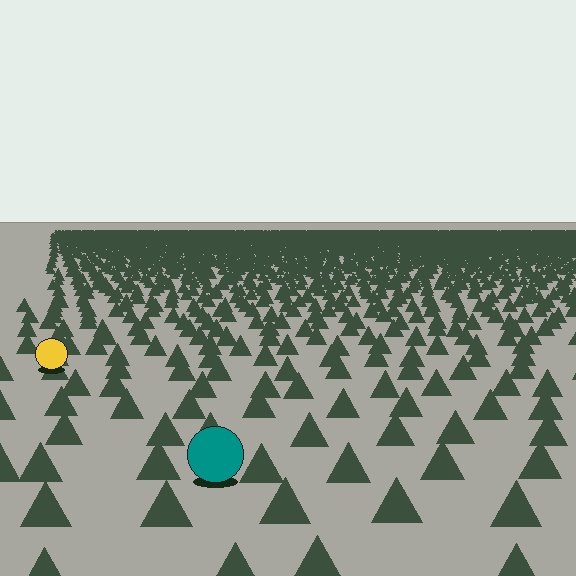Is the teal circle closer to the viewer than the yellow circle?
Yes. The teal circle is closer — you can tell from the texture gradient: the ground texture is coarser near it.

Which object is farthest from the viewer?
The yellow circle is farthest from the viewer. It appears smaller and the ground texture around it is denser.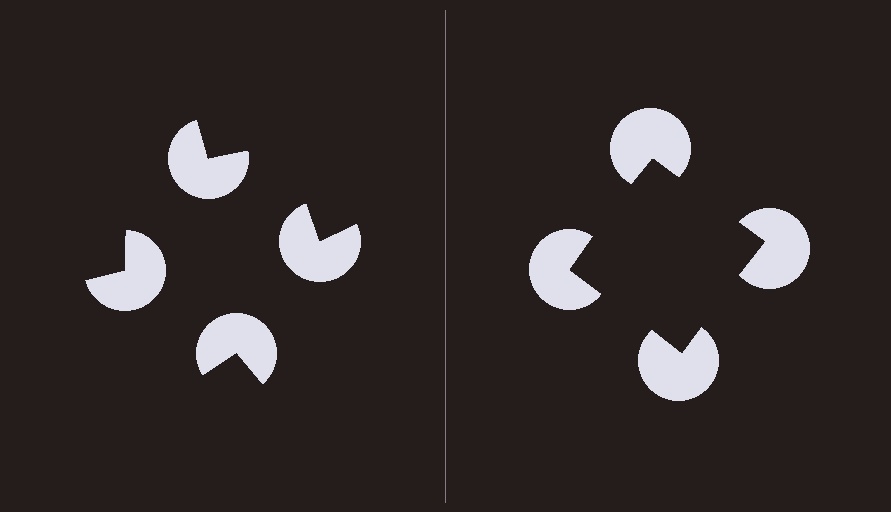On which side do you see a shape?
An illusory square appears on the right side. On the left side the wedge cuts are rotated, so no coherent shape forms.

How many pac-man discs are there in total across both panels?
8 — 4 on each side.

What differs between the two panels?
The pac-man discs are positioned identically on both sides; only the wedge orientations differ. On the right they align to a square; on the left they are misaligned.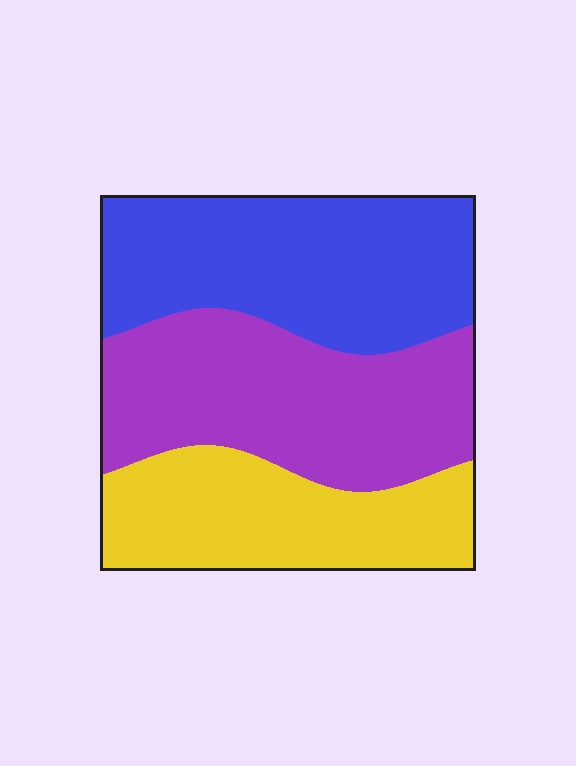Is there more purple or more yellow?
Purple.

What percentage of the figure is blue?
Blue takes up about three eighths (3/8) of the figure.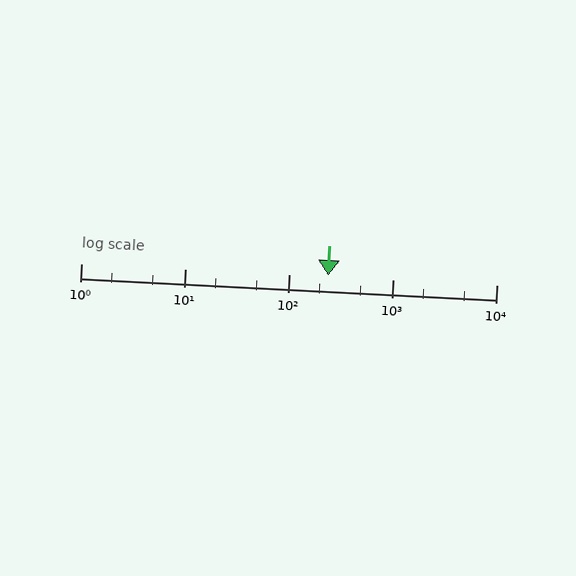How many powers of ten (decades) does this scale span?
The scale spans 4 decades, from 1 to 10000.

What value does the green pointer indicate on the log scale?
The pointer indicates approximately 240.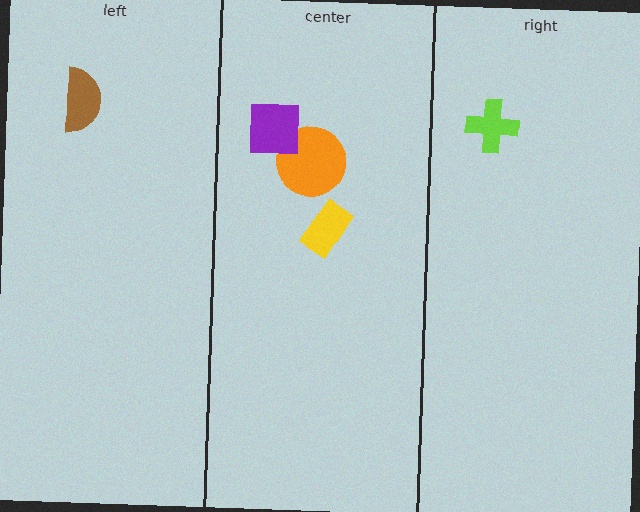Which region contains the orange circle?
The center region.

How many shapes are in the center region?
3.